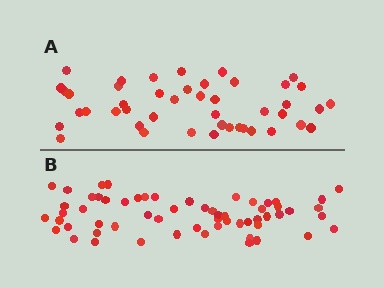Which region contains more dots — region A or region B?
Region B (the bottom region) has more dots.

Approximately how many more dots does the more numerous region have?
Region B has approximately 15 more dots than region A.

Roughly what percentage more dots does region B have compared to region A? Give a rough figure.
About 35% more.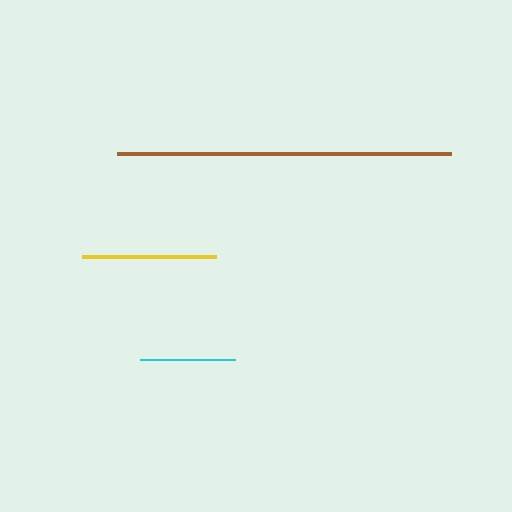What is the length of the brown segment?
The brown segment is approximately 334 pixels long.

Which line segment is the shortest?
The cyan line is the shortest at approximately 95 pixels.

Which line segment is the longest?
The brown line is the longest at approximately 334 pixels.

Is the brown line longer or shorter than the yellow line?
The brown line is longer than the yellow line.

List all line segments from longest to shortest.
From longest to shortest: brown, yellow, cyan.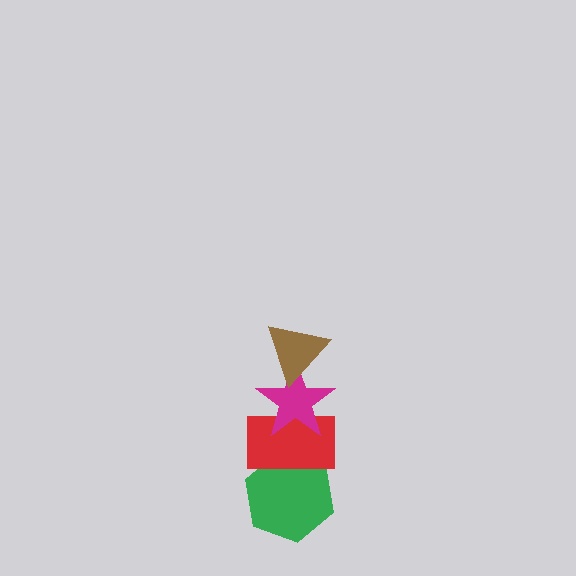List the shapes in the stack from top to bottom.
From top to bottom: the brown triangle, the magenta star, the red rectangle, the green hexagon.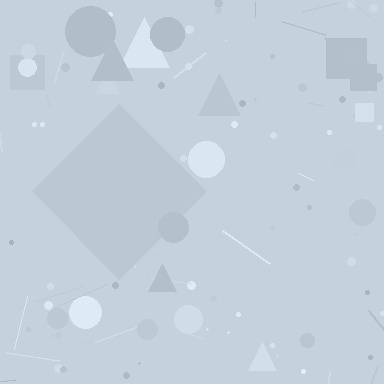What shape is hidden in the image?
A diamond is hidden in the image.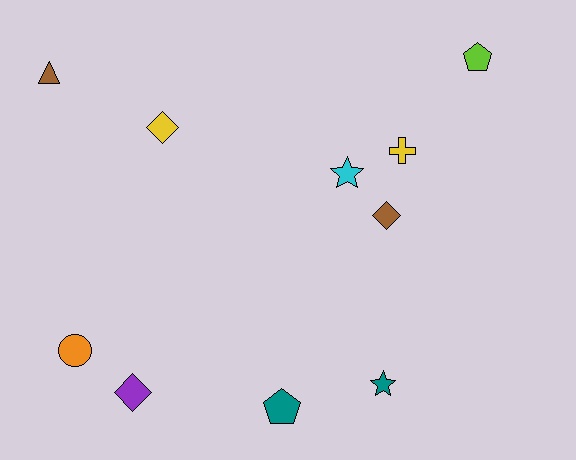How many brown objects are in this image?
There are 2 brown objects.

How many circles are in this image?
There is 1 circle.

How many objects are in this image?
There are 10 objects.